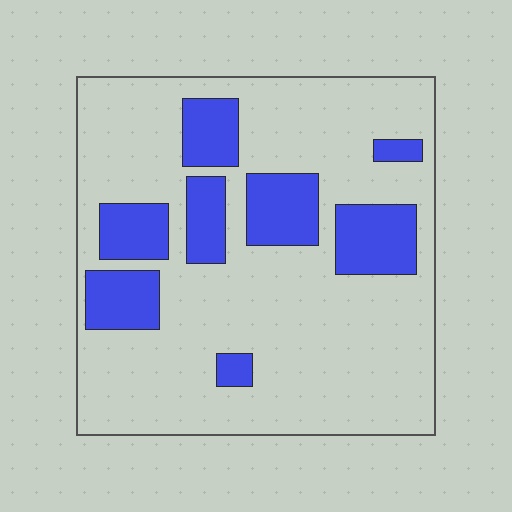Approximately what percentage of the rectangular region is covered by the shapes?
Approximately 25%.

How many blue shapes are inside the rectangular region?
8.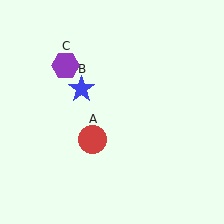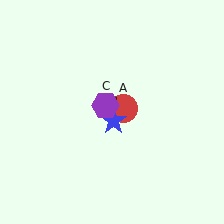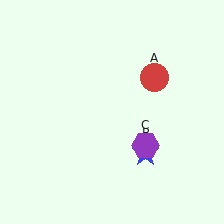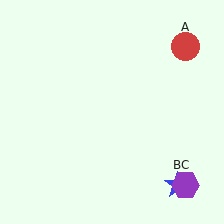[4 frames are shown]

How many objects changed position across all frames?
3 objects changed position: red circle (object A), blue star (object B), purple hexagon (object C).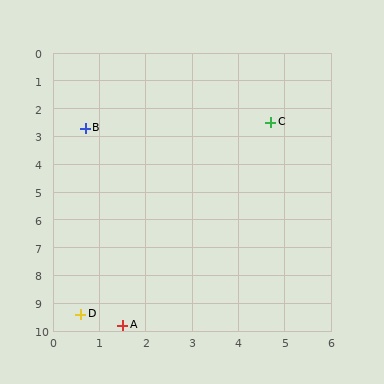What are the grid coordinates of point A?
Point A is at approximately (1.5, 9.8).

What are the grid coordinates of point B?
Point B is at approximately (0.7, 2.7).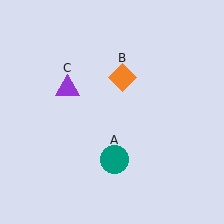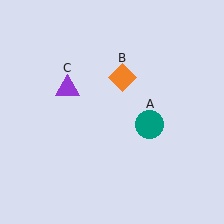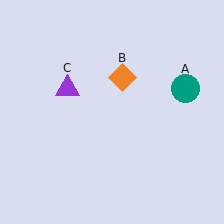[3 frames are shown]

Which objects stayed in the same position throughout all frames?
Orange diamond (object B) and purple triangle (object C) remained stationary.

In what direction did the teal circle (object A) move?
The teal circle (object A) moved up and to the right.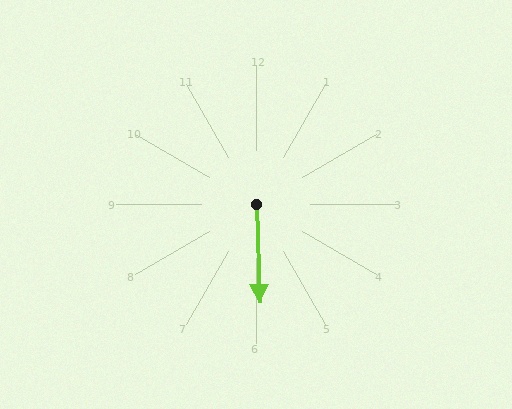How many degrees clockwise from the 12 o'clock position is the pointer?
Approximately 178 degrees.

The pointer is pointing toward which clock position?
Roughly 6 o'clock.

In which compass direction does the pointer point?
South.